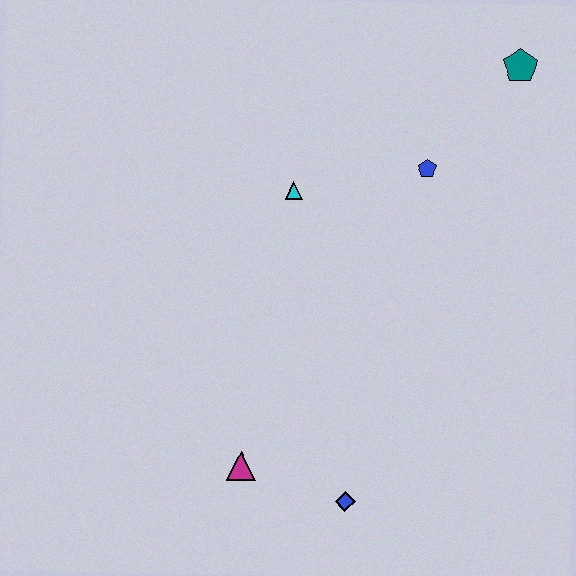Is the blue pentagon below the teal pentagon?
Yes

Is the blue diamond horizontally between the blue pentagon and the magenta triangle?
Yes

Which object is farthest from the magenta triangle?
The teal pentagon is farthest from the magenta triangle.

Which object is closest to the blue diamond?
The magenta triangle is closest to the blue diamond.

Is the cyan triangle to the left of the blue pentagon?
Yes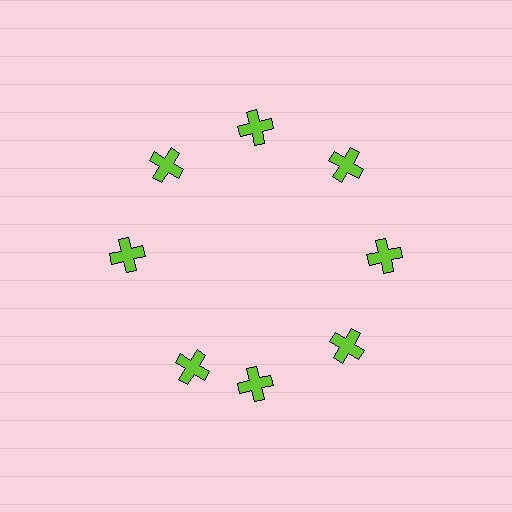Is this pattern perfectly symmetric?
No. The 8 lime crosses are arranged in a ring, but one element near the 8 o'clock position is rotated out of alignment along the ring, breaking the 8-fold rotational symmetry.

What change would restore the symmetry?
The symmetry would be restored by rotating it back into even spacing with its neighbors so that all 8 crosses sit at equal angles and equal distance from the center.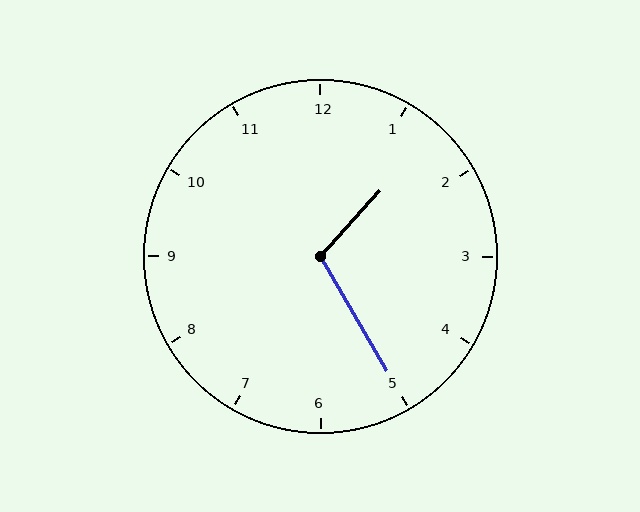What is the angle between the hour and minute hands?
Approximately 108 degrees.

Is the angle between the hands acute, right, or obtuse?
It is obtuse.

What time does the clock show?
1:25.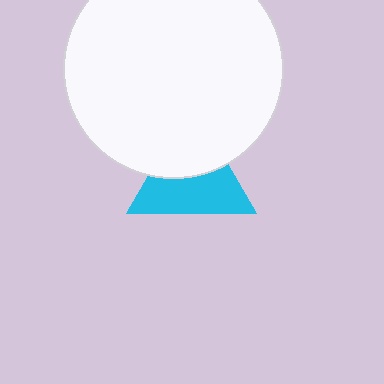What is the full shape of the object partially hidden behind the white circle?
The partially hidden object is a cyan triangle.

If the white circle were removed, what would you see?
You would see the complete cyan triangle.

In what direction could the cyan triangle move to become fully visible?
The cyan triangle could move down. That would shift it out from behind the white circle entirely.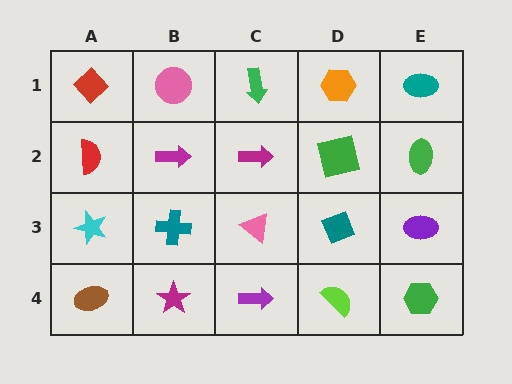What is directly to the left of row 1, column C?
A pink circle.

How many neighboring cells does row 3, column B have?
4.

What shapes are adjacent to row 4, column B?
A teal cross (row 3, column B), a brown ellipse (row 4, column A), a purple arrow (row 4, column C).